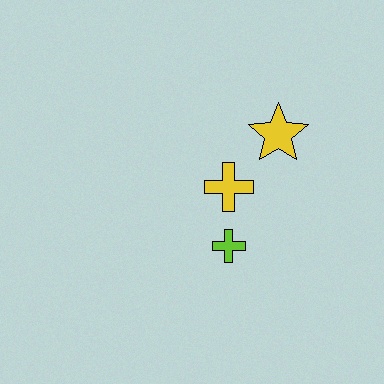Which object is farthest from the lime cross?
The yellow star is farthest from the lime cross.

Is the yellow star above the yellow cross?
Yes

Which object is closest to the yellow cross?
The lime cross is closest to the yellow cross.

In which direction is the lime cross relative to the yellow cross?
The lime cross is below the yellow cross.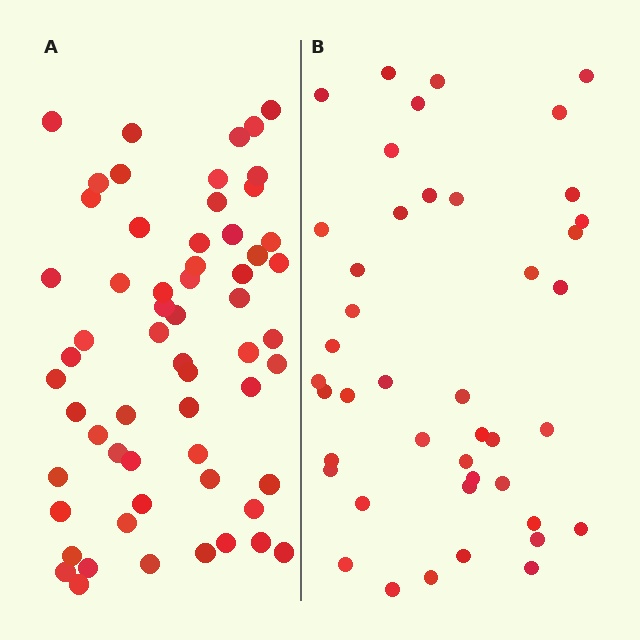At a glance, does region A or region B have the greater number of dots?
Region A (the left region) has more dots.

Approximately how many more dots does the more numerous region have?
Region A has approximately 15 more dots than region B.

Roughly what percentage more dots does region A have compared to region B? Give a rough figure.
About 40% more.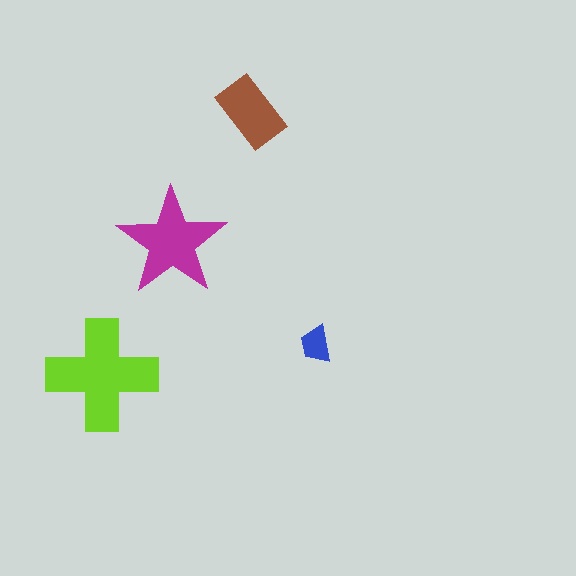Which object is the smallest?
The blue trapezoid.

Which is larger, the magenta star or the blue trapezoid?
The magenta star.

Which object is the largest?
The lime cross.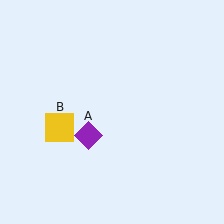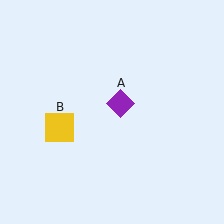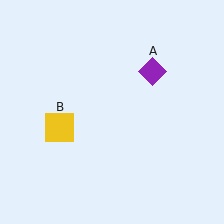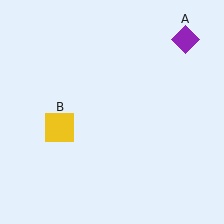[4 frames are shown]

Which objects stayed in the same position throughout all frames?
Yellow square (object B) remained stationary.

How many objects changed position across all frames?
1 object changed position: purple diamond (object A).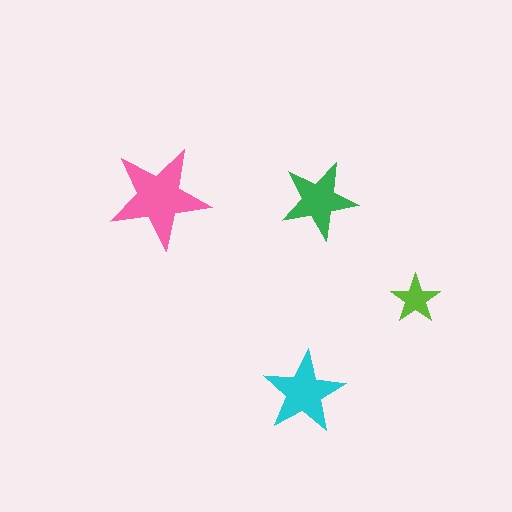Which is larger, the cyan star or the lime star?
The cyan one.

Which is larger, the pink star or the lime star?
The pink one.